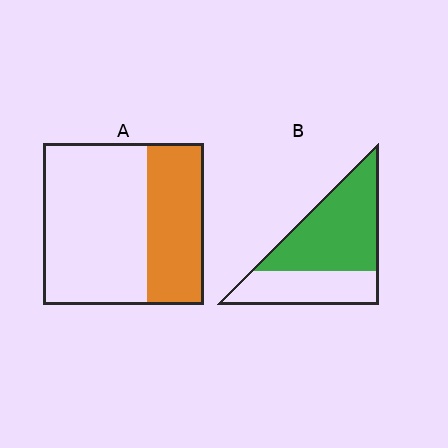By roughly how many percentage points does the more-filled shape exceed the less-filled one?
By roughly 25 percentage points (B over A).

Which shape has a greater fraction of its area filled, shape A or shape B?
Shape B.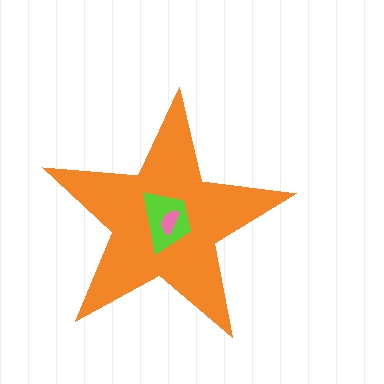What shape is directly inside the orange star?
The lime trapezoid.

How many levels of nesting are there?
3.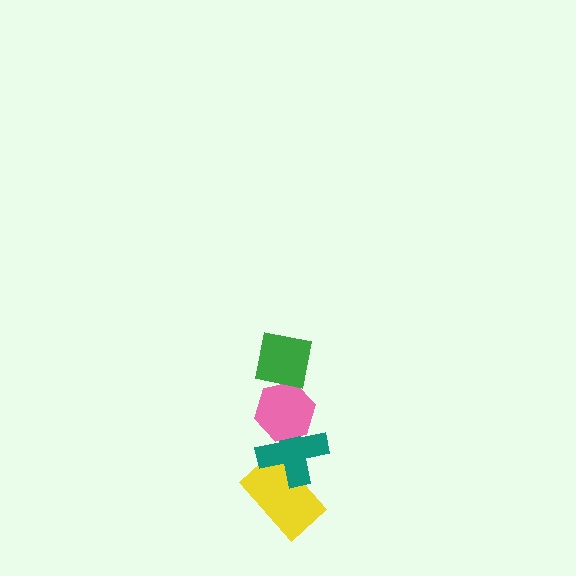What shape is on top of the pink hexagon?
The green square is on top of the pink hexagon.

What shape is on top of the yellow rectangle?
The teal cross is on top of the yellow rectangle.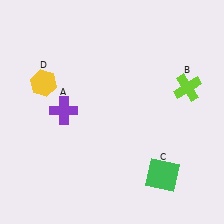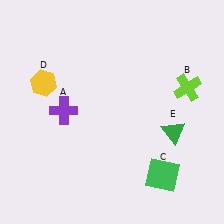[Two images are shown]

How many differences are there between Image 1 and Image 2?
There is 1 difference between the two images.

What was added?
A green triangle (E) was added in Image 2.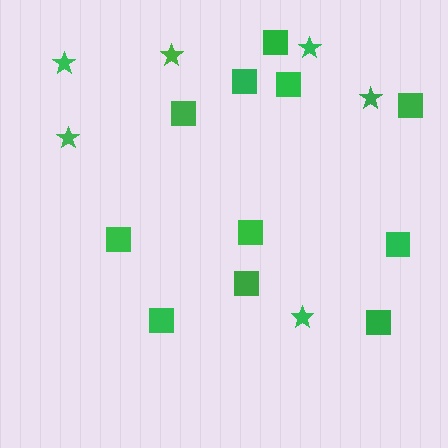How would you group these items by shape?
There are 2 groups: one group of stars (6) and one group of squares (11).